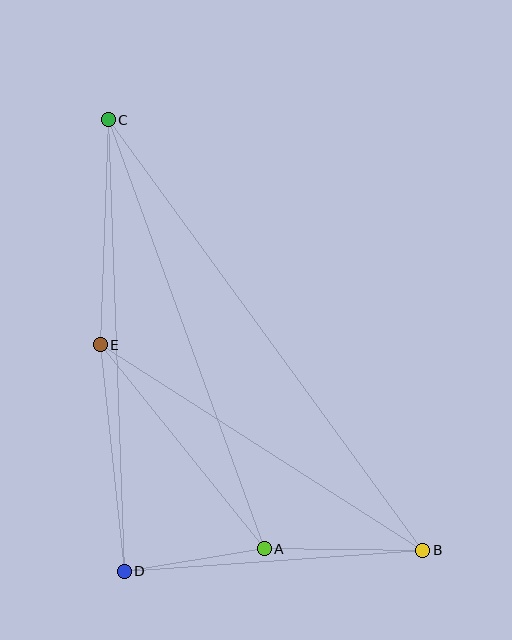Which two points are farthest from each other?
Points B and C are farthest from each other.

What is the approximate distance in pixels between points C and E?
The distance between C and E is approximately 225 pixels.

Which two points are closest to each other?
Points A and D are closest to each other.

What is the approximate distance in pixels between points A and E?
The distance between A and E is approximately 261 pixels.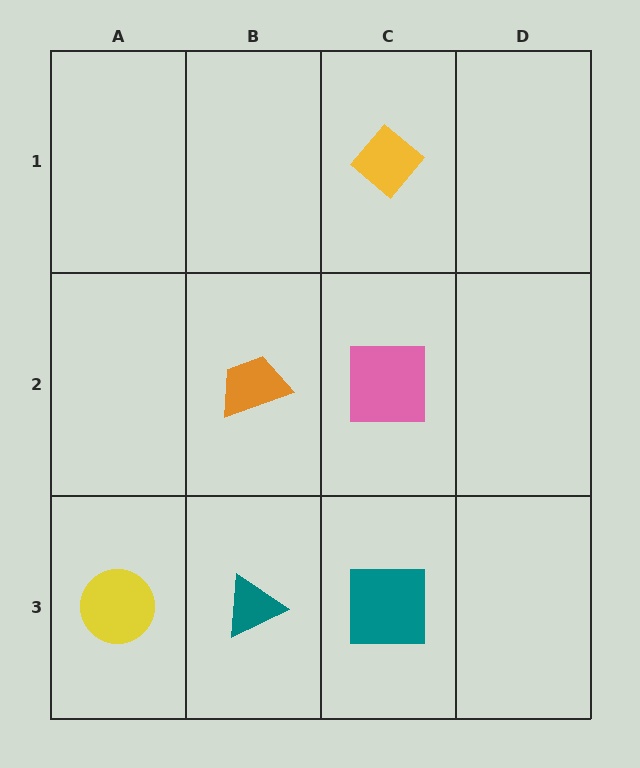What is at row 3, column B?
A teal triangle.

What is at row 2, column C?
A pink square.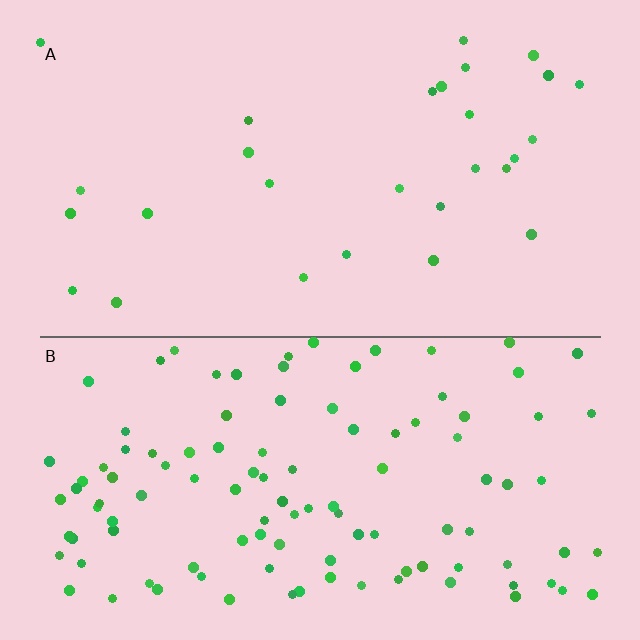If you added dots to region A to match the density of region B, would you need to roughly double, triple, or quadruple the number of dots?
Approximately quadruple.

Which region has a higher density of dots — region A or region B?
B (the bottom).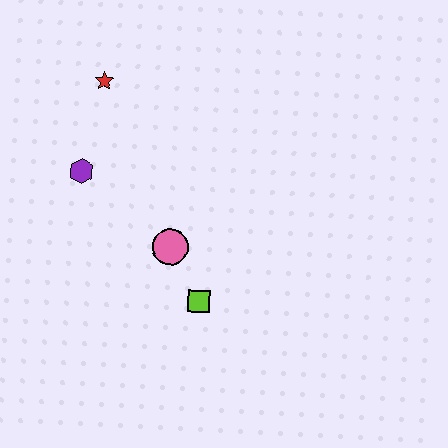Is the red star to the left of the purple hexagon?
No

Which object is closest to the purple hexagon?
The red star is closest to the purple hexagon.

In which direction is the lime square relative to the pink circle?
The lime square is below the pink circle.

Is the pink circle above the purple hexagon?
No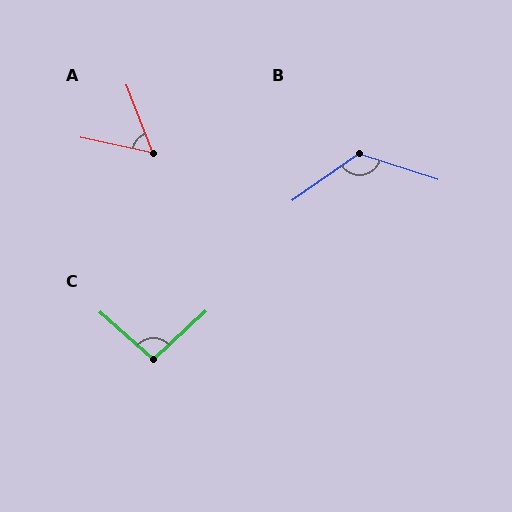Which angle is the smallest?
A, at approximately 57 degrees.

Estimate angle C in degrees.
Approximately 96 degrees.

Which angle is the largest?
B, at approximately 127 degrees.